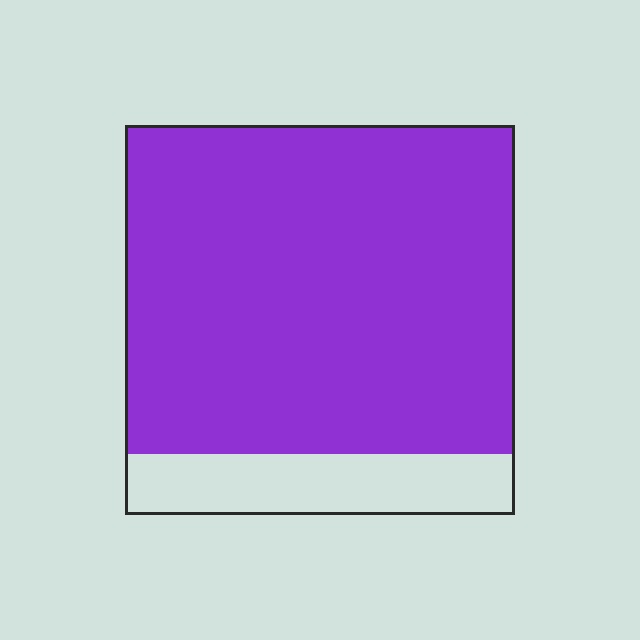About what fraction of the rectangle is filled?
About five sixths (5/6).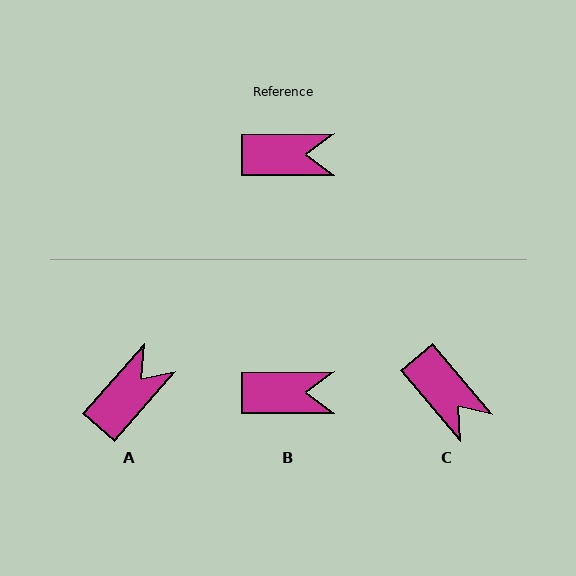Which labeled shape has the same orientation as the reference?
B.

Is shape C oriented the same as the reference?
No, it is off by about 50 degrees.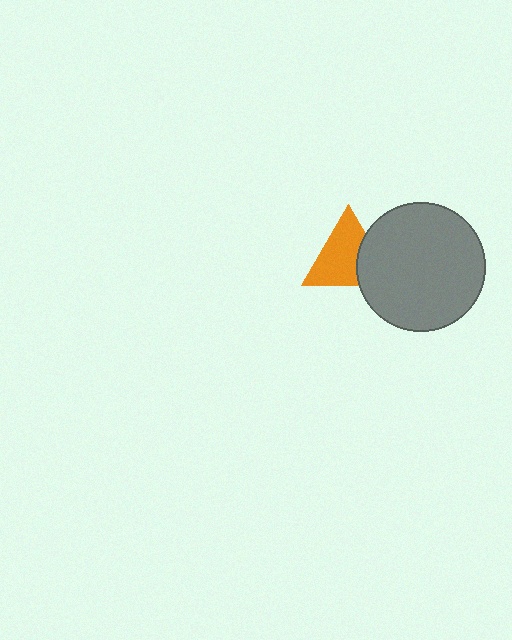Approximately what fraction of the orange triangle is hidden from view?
Roughly 30% of the orange triangle is hidden behind the gray circle.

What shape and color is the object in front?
The object in front is a gray circle.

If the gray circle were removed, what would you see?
You would see the complete orange triangle.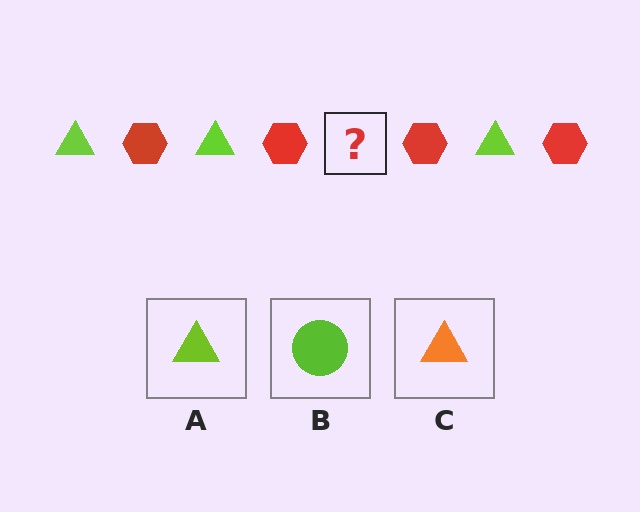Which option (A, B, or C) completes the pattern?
A.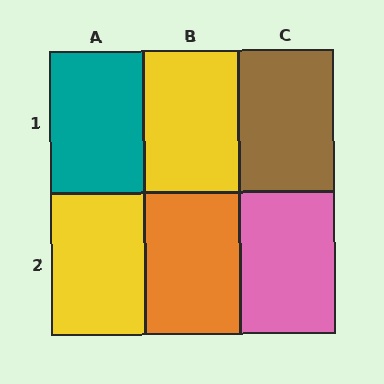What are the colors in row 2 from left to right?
Yellow, orange, pink.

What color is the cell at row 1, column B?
Yellow.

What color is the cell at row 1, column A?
Teal.